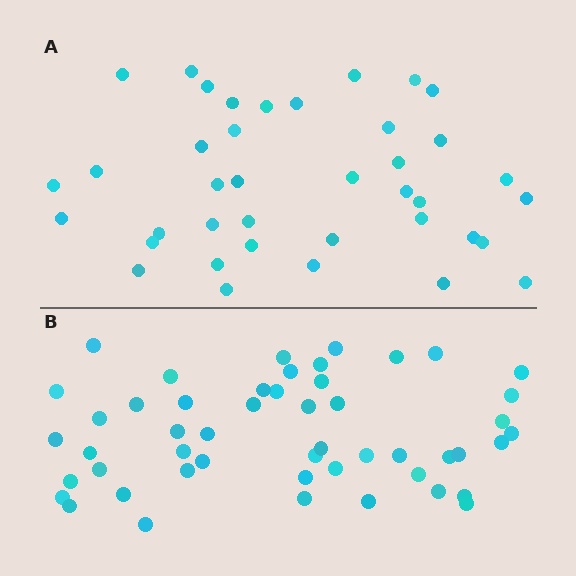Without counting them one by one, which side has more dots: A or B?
Region B (the bottom region) has more dots.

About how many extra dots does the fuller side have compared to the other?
Region B has roughly 12 or so more dots than region A.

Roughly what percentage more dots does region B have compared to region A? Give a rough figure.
About 30% more.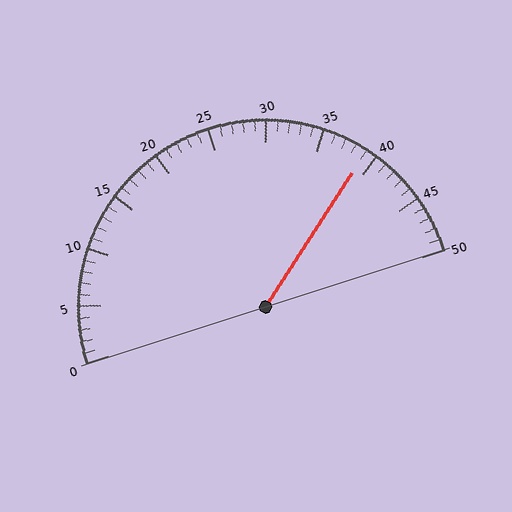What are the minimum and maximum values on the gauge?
The gauge ranges from 0 to 50.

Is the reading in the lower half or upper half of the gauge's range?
The reading is in the upper half of the range (0 to 50).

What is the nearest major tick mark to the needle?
The nearest major tick mark is 40.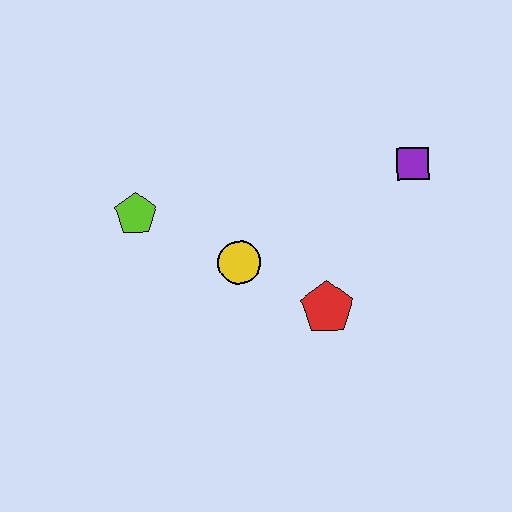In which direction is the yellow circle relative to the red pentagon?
The yellow circle is to the left of the red pentagon.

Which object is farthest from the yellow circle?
The purple square is farthest from the yellow circle.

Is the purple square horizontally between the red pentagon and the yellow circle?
No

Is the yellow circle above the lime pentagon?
No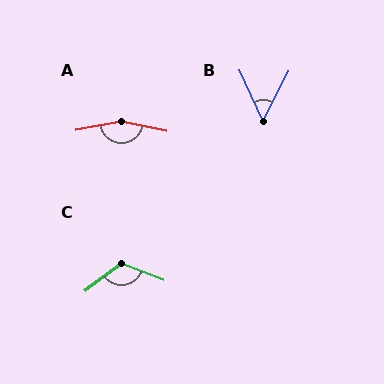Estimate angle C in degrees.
Approximately 122 degrees.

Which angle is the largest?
A, at approximately 158 degrees.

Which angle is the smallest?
B, at approximately 52 degrees.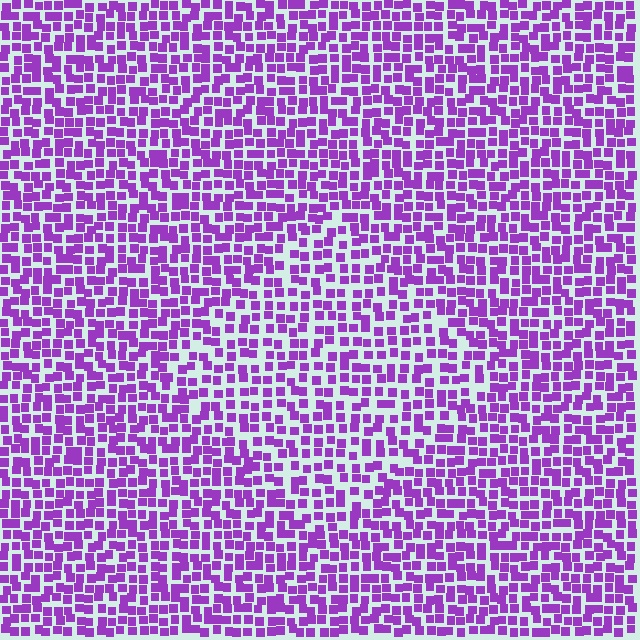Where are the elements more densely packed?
The elements are more densely packed outside the diamond boundary.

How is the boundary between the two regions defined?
The boundary is defined by a change in element density (approximately 1.4x ratio). All elements are the same color, size, and shape.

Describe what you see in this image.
The image contains small purple elements arranged at two different densities. A diamond-shaped region is visible where the elements are less densely packed than the surrounding area.